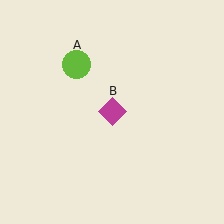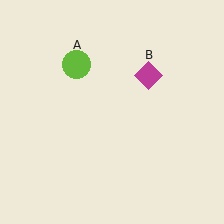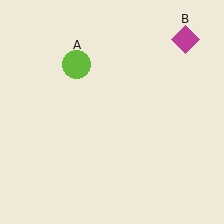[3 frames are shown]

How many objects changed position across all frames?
1 object changed position: magenta diamond (object B).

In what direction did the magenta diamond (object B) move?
The magenta diamond (object B) moved up and to the right.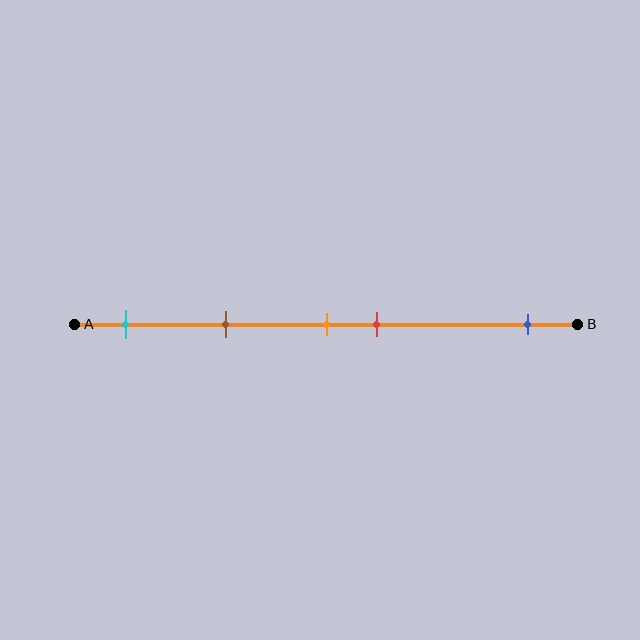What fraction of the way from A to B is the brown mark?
The brown mark is approximately 30% (0.3) of the way from A to B.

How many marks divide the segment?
There are 5 marks dividing the segment.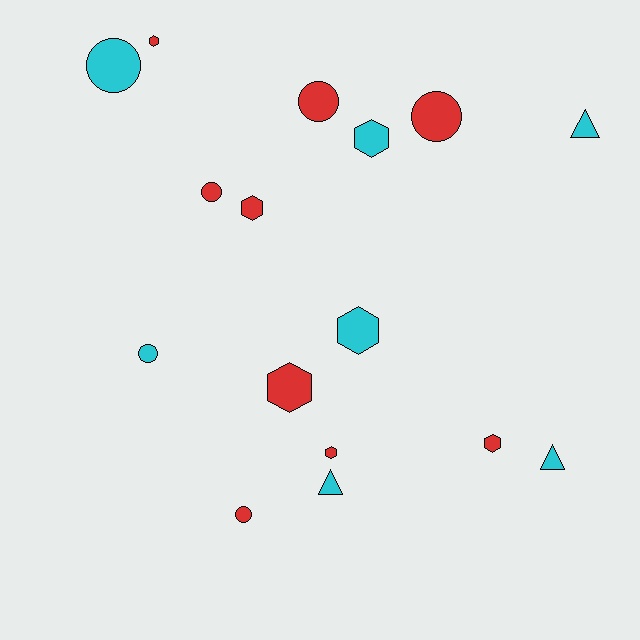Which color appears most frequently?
Red, with 9 objects.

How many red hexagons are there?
There are 5 red hexagons.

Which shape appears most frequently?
Hexagon, with 7 objects.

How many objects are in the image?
There are 16 objects.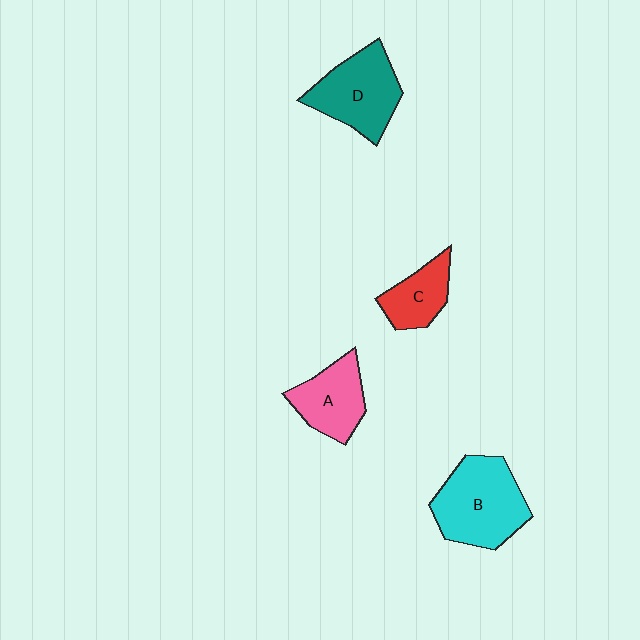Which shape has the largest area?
Shape B (cyan).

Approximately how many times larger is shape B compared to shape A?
Approximately 1.5 times.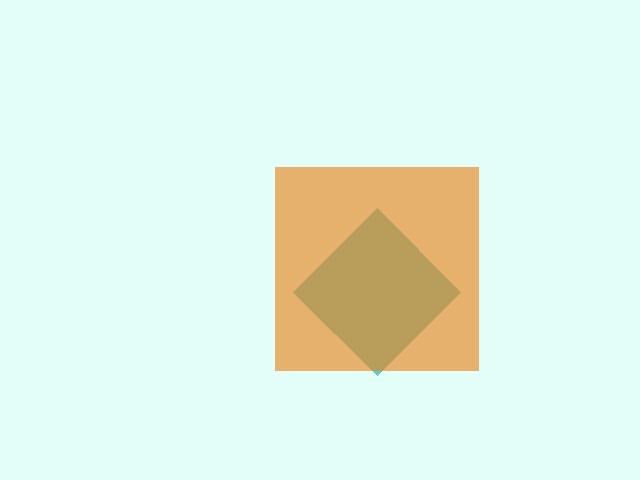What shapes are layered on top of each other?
The layered shapes are: a teal diamond, an orange square.